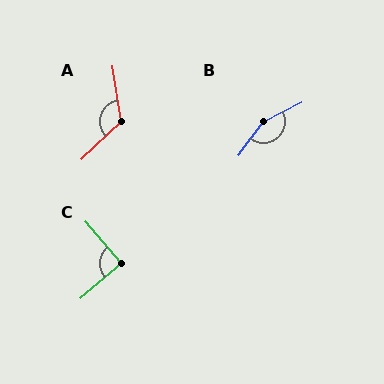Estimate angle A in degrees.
Approximately 124 degrees.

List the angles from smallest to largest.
C (90°), A (124°), B (154°).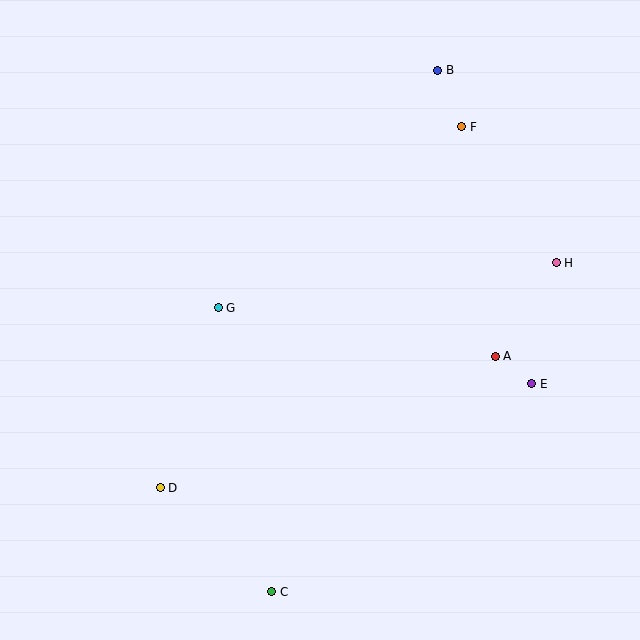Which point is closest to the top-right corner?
Point B is closest to the top-right corner.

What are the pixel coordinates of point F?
Point F is at (462, 127).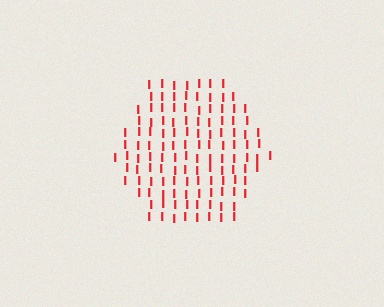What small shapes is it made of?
It is made of small letter I's.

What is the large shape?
The large shape is a hexagon.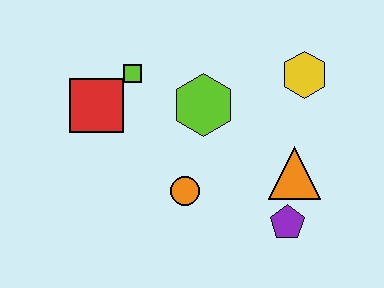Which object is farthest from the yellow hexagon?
The red square is farthest from the yellow hexagon.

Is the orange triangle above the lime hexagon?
No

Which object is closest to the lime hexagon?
The lime square is closest to the lime hexagon.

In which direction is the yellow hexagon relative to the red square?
The yellow hexagon is to the right of the red square.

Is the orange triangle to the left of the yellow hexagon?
Yes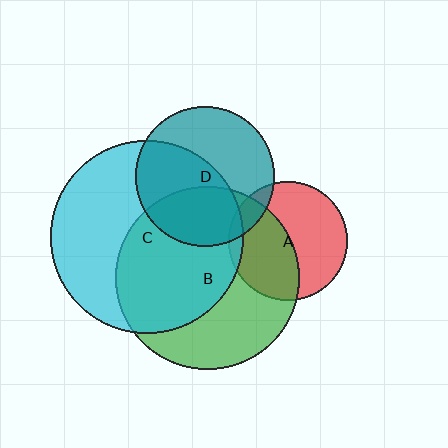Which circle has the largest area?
Circle C (cyan).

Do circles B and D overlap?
Yes.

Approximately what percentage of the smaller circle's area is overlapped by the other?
Approximately 35%.